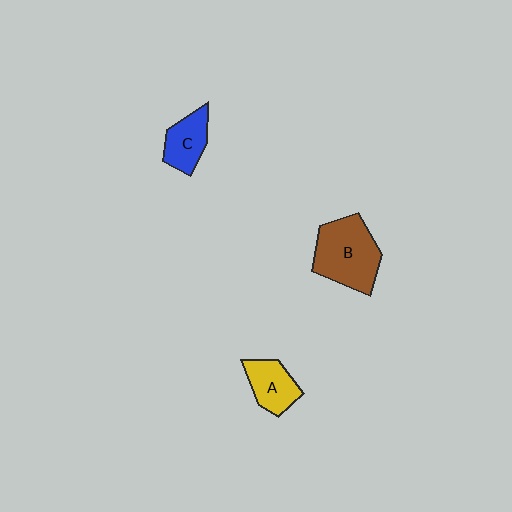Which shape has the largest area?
Shape B (brown).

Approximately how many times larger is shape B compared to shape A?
Approximately 1.8 times.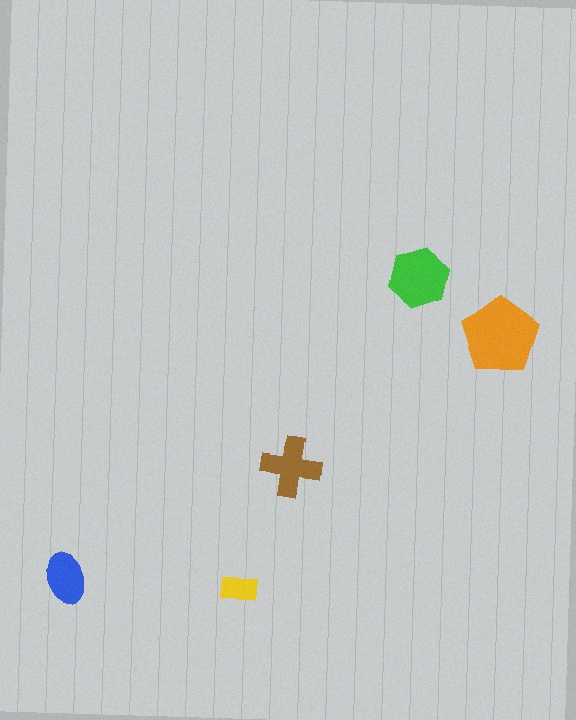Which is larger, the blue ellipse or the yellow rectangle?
The blue ellipse.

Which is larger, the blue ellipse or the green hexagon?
The green hexagon.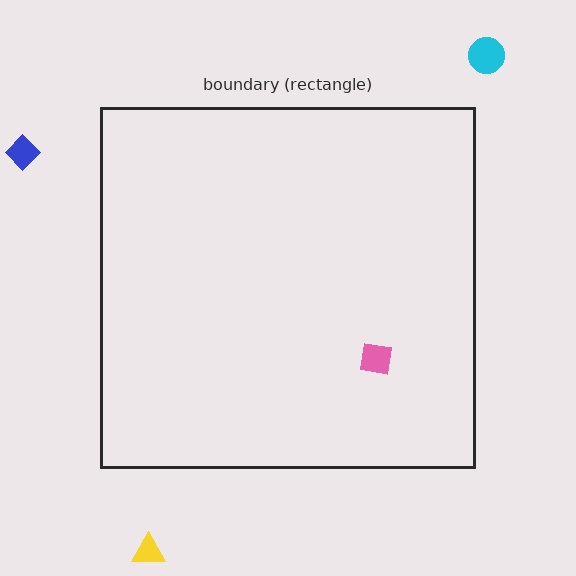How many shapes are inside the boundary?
1 inside, 3 outside.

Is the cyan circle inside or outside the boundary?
Outside.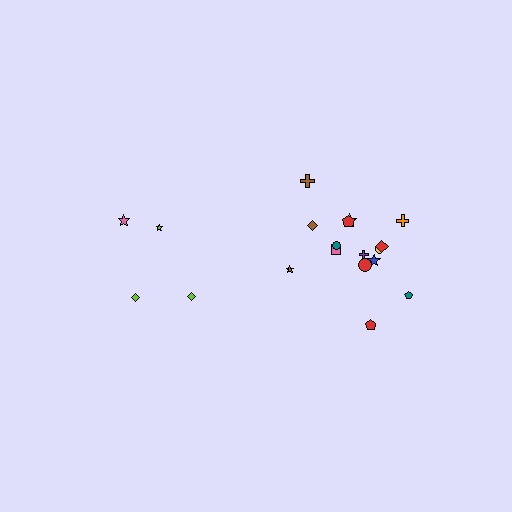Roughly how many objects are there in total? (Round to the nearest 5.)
Roughly 20 objects in total.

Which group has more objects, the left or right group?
The right group.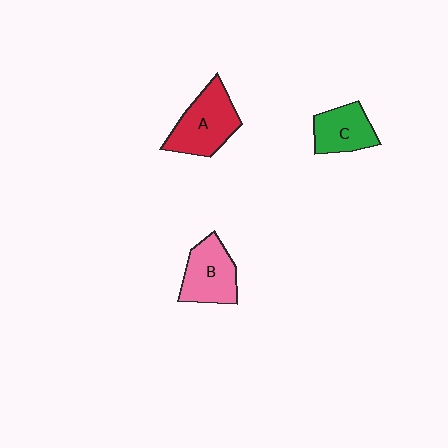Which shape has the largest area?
Shape A (red).